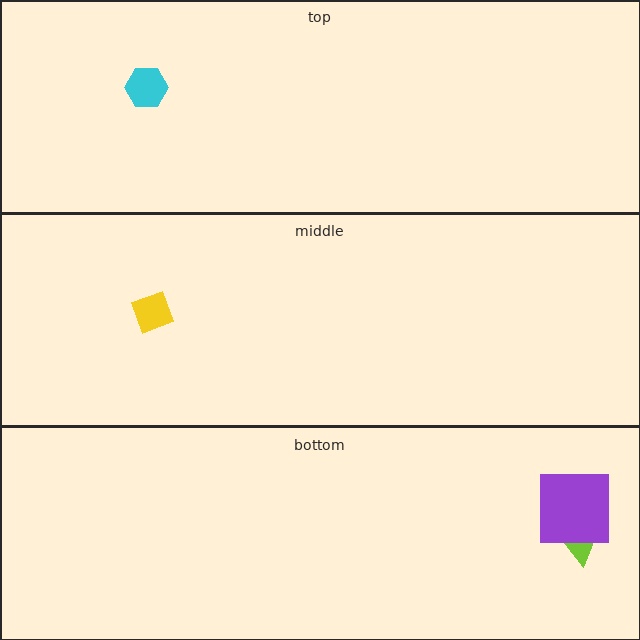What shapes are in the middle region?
The yellow diamond.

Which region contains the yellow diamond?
The middle region.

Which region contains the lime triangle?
The bottom region.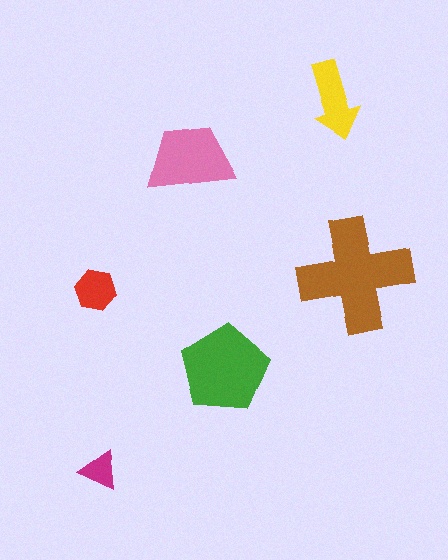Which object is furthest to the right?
The brown cross is rightmost.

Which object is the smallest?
The magenta triangle.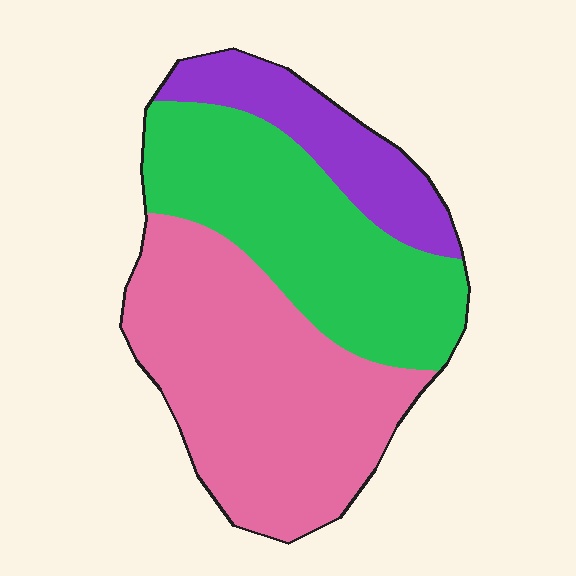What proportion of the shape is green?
Green covers 37% of the shape.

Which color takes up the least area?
Purple, at roughly 15%.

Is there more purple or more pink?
Pink.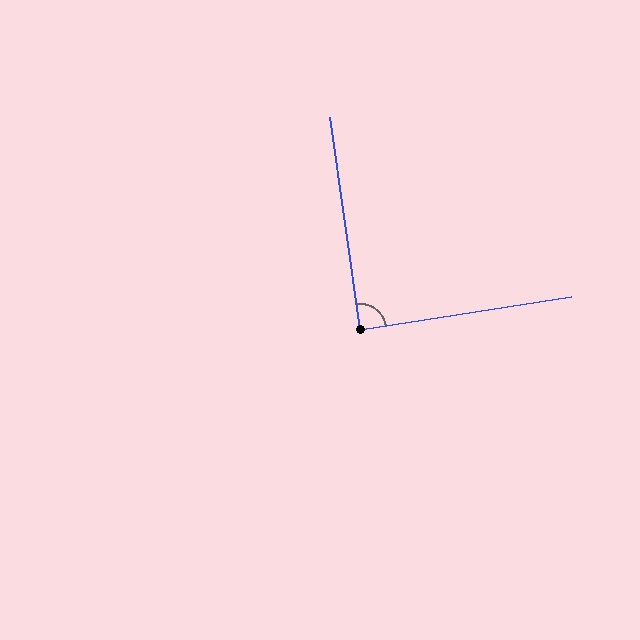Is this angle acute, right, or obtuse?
It is approximately a right angle.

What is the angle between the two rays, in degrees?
Approximately 89 degrees.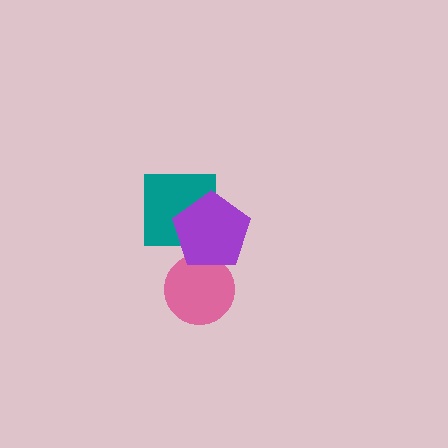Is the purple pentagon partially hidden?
No, no other shape covers it.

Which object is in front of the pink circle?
The purple pentagon is in front of the pink circle.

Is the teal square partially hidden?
Yes, it is partially covered by another shape.